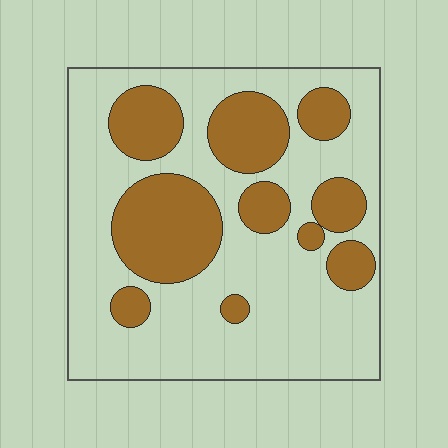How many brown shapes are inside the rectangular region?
10.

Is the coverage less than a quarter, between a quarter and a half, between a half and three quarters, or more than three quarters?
Between a quarter and a half.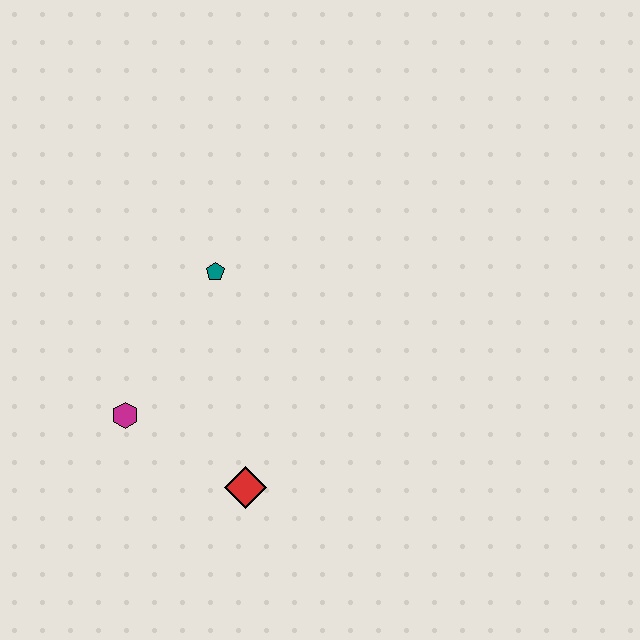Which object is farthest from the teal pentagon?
The red diamond is farthest from the teal pentagon.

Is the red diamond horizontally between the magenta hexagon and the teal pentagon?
No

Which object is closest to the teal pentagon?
The magenta hexagon is closest to the teal pentagon.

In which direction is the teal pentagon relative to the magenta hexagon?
The teal pentagon is above the magenta hexagon.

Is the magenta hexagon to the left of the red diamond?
Yes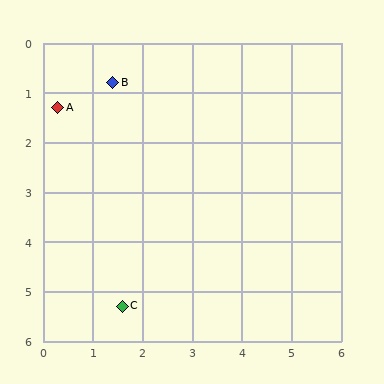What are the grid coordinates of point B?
Point B is at approximately (1.4, 0.8).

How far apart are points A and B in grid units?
Points A and B are about 1.2 grid units apart.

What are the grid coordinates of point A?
Point A is at approximately (0.3, 1.3).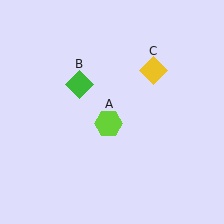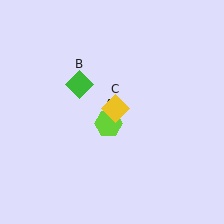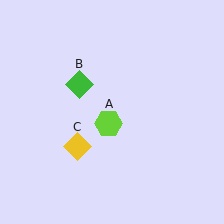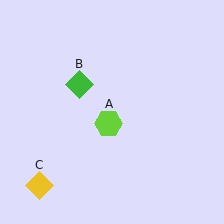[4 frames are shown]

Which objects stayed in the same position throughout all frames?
Lime hexagon (object A) and green diamond (object B) remained stationary.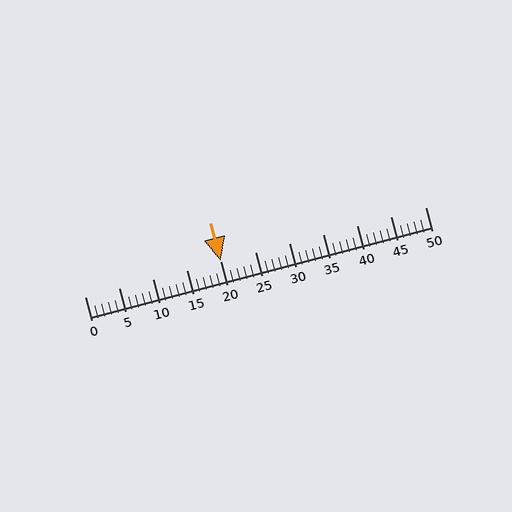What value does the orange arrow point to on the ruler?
The orange arrow points to approximately 20.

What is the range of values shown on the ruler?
The ruler shows values from 0 to 50.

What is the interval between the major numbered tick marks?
The major tick marks are spaced 5 units apart.